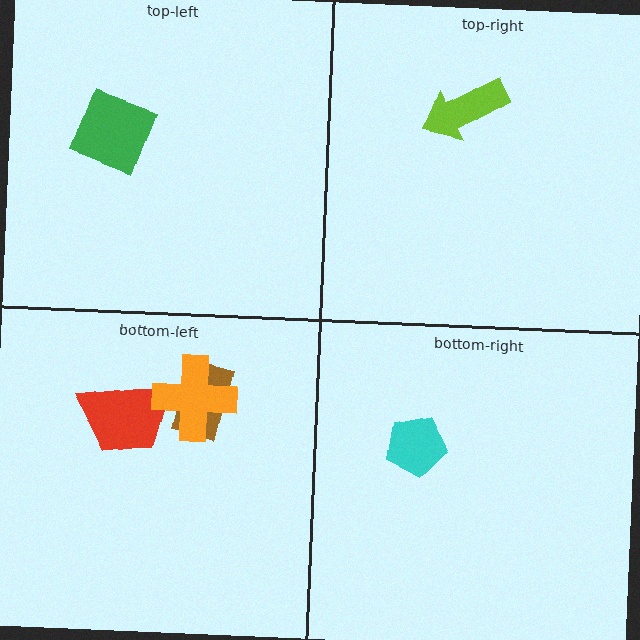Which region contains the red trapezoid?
The bottom-left region.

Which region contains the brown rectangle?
The bottom-left region.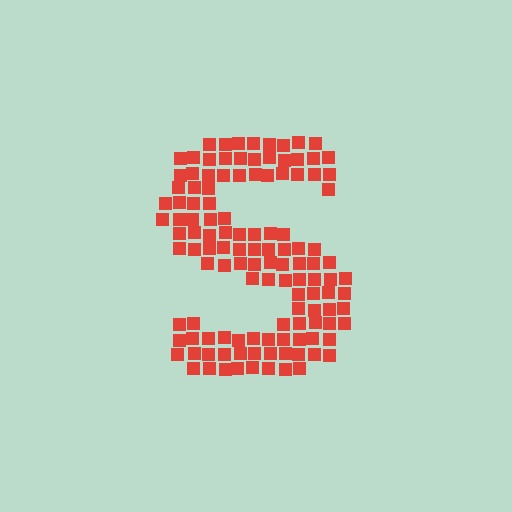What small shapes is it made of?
It is made of small squares.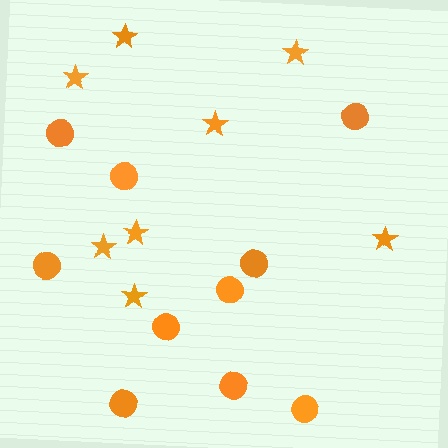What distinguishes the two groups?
There are 2 groups: one group of circles (10) and one group of stars (8).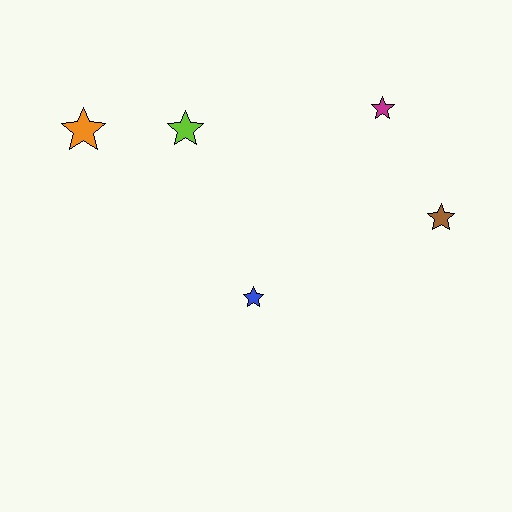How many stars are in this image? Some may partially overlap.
There are 5 stars.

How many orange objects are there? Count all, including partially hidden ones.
There is 1 orange object.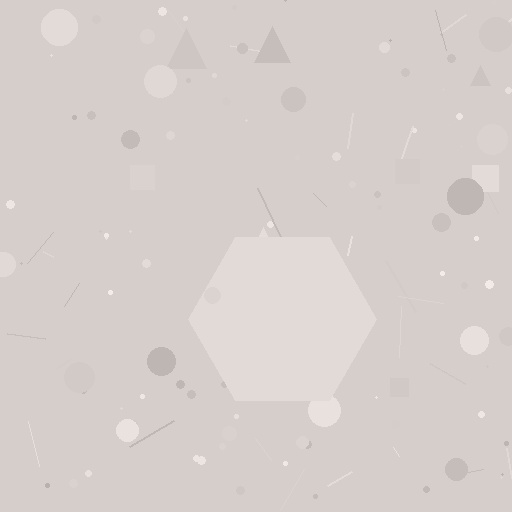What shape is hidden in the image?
A hexagon is hidden in the image.